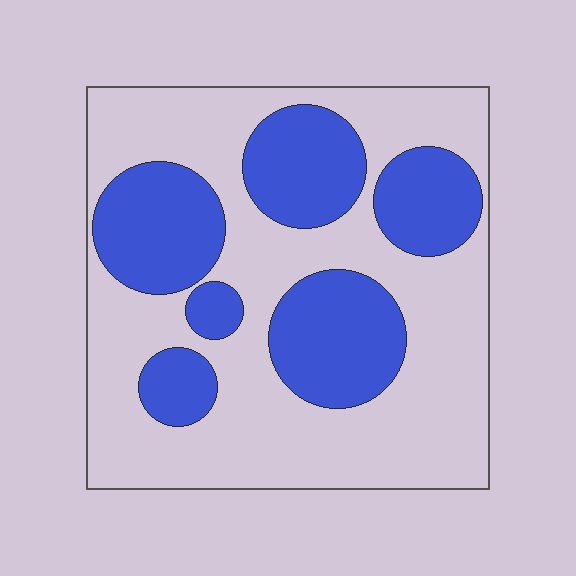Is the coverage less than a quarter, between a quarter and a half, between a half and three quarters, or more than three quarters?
Between a quarter and a half.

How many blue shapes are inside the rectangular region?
6.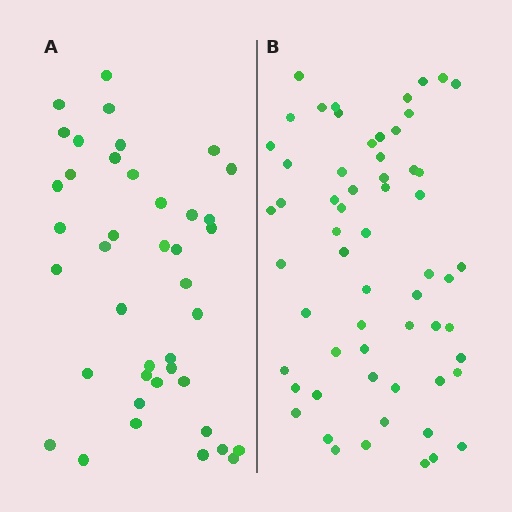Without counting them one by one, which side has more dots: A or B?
Region B (the right region) has more dots.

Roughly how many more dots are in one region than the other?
Region B has approximately 20 more dots than region A.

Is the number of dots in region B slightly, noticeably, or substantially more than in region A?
Region B has substantially more. The ratio is roughly 1.5 to 1.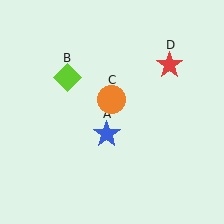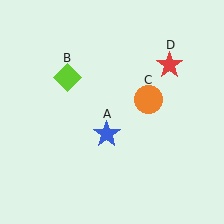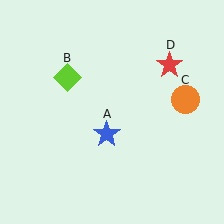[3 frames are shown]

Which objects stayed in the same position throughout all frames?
Blue star (object A) and lime diamond (object B) and red star (object D) remained stationary.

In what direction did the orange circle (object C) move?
The orange circle (object C) moved right.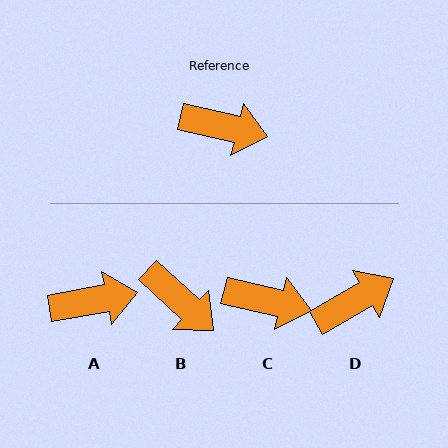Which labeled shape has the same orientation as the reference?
C.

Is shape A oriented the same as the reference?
No, it is off by about 23 degrees.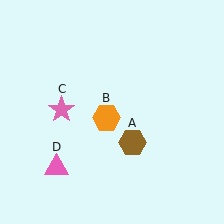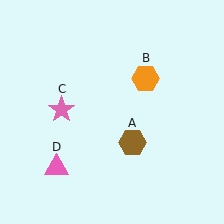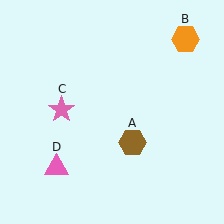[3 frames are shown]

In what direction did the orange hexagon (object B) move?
The orange hexagon (object B) moved up and to the right.